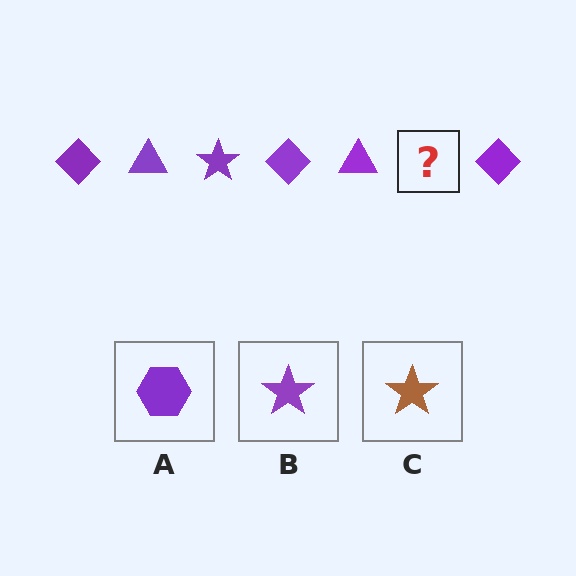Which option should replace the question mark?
Option B.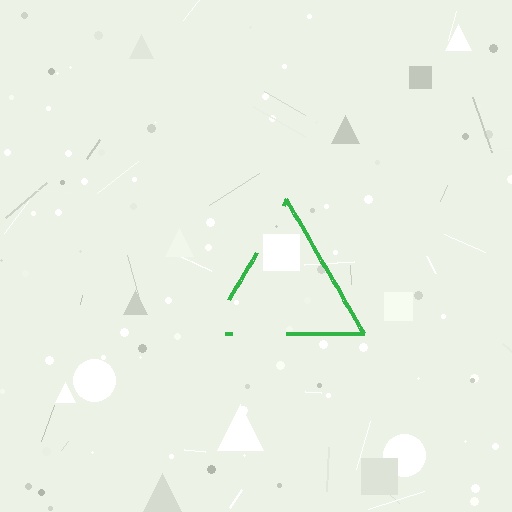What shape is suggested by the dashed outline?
The dashed outline suggests a triangle.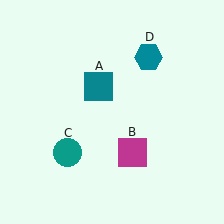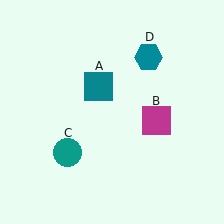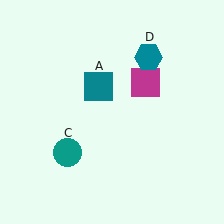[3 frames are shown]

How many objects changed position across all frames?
1 object changed position: magenta square (object B).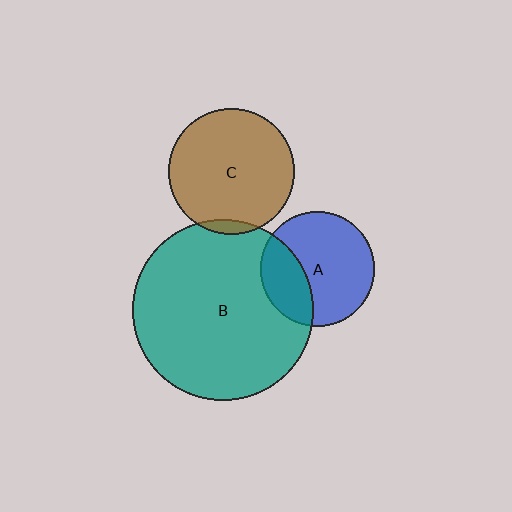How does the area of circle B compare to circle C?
Approximately 2.1 times.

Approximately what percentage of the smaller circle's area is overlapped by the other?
Approximately 30%.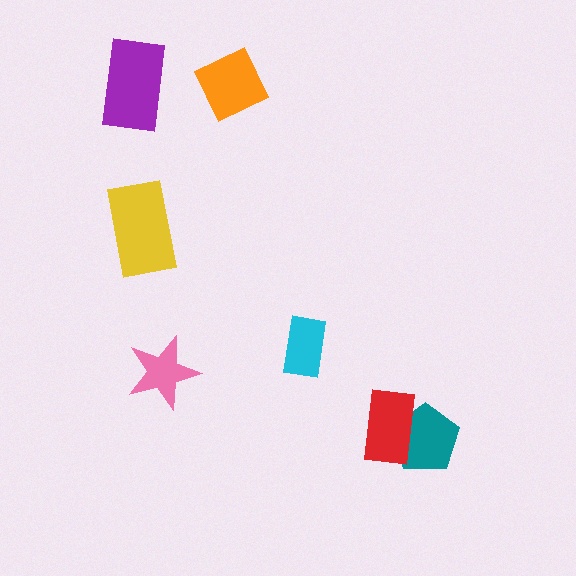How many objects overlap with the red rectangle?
1 object overlaps with the red rectangle.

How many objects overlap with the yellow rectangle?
0 objects overlap with the yellow rectangle.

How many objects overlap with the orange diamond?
0 objects overlap with the orange diamond.